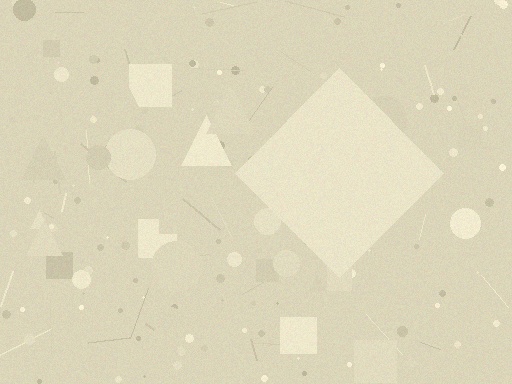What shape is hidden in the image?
A diamond is hidden in the image.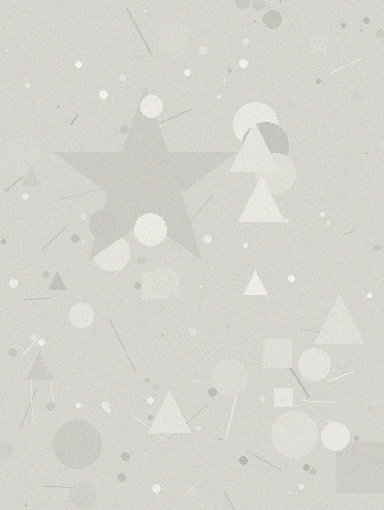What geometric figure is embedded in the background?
A star is embedded in the background.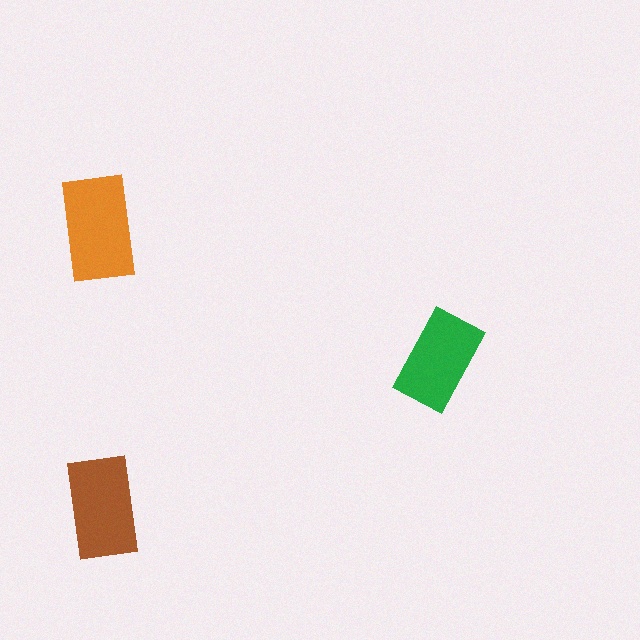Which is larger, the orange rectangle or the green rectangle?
The orange one.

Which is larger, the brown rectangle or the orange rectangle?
The orange one.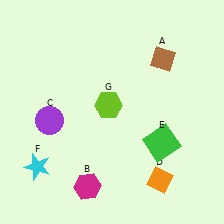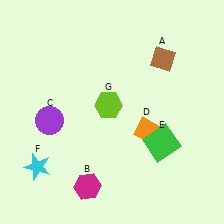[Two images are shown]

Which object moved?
The orange diamond (D) moved up.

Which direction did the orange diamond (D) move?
The orange diamond (D) moved up.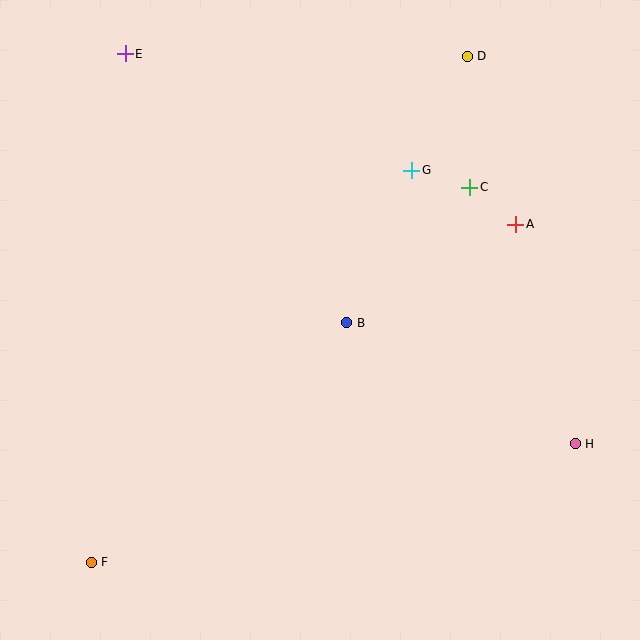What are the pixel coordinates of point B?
Point B is at (347, 323).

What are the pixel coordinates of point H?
Point H is at (575, 444).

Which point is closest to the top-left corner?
Point E is closest to the top-left corner.